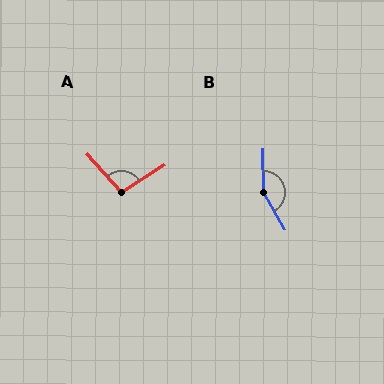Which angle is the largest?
B, at approximately 151 degrees.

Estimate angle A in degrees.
Approximately 99 degrees.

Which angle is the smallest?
A, at approximately 99 degrees.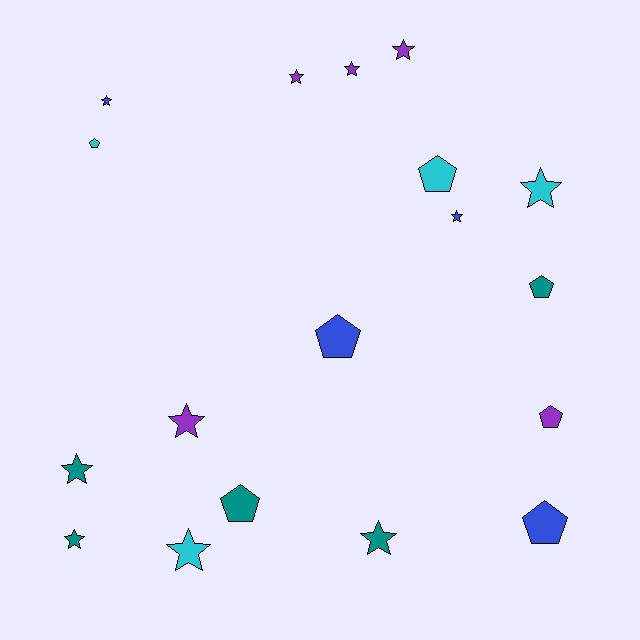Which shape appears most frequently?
Star, with 11 objects.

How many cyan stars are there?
There are 2 cyan stars.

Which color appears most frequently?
Teal, with 5 objects.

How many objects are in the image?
There are 18 objects.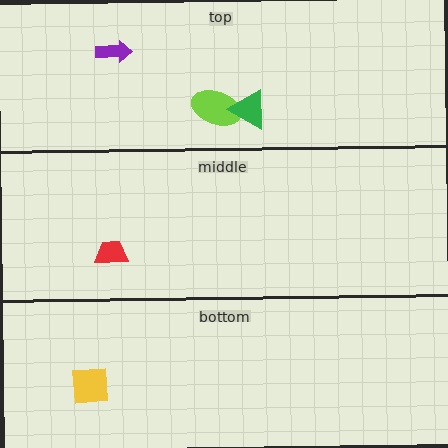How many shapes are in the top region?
3.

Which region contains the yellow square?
The bottom region.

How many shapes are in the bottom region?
1.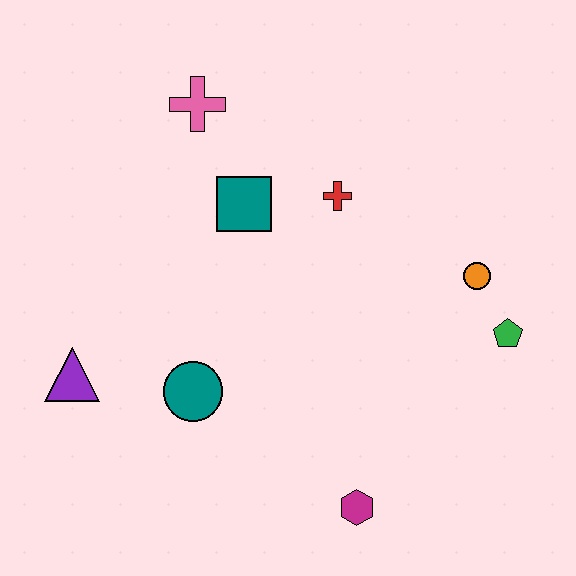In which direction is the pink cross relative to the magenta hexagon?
The pink cross is above the magenta hexagon.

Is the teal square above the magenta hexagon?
Yes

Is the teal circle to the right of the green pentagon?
No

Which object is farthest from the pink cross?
The magenta hexagon is farthest from the pink cross.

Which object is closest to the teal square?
The red cross is closest to the teal square.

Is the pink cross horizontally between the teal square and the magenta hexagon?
No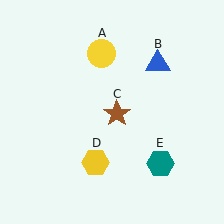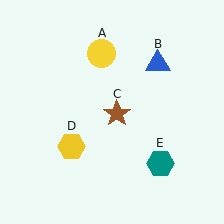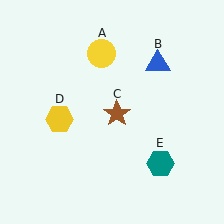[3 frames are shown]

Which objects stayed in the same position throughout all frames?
Yellow circle (object A) and blue triangle (object B) and brown star (object C) and teal hexagon (object E) remained stationary.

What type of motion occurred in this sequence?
The yellow hexagon (object D) rotated clockwise around the center of the scene.